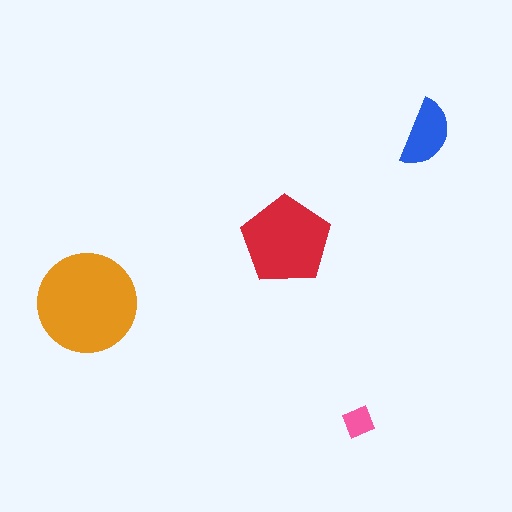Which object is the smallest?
The pink diamond.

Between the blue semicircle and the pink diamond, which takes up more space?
The blue semicircle.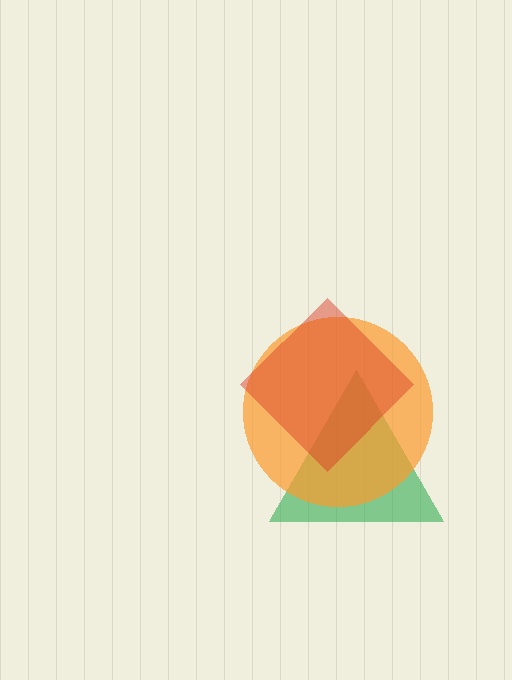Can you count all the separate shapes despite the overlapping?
Yes, there are 3 separate shapes.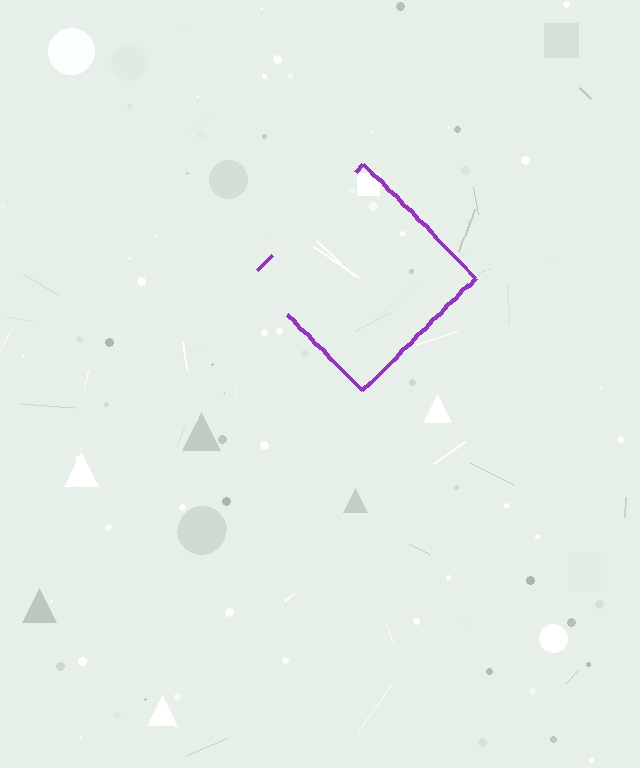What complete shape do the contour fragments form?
The contour fragments form a diamond.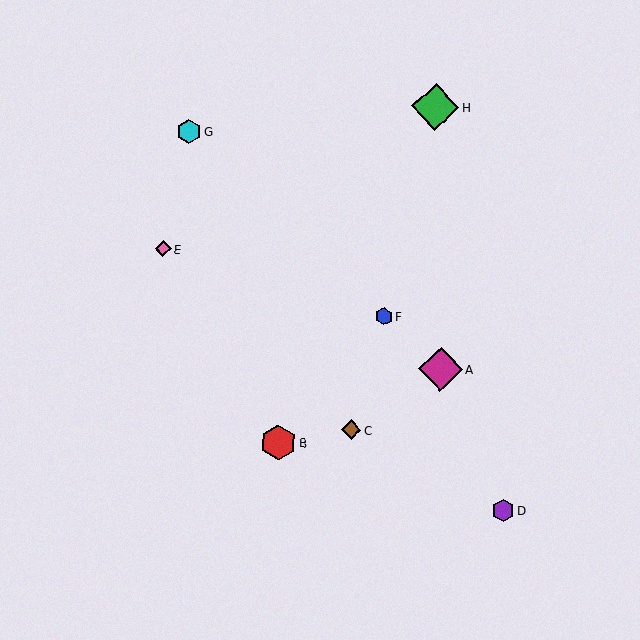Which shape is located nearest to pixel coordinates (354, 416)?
The brown diamond (labeled C) at (351, 430) is nearest to that location.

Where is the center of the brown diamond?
The center of the brown diamond is at (351, 430).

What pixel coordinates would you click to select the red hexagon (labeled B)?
Click at (278, 443) to select the red hexagon B.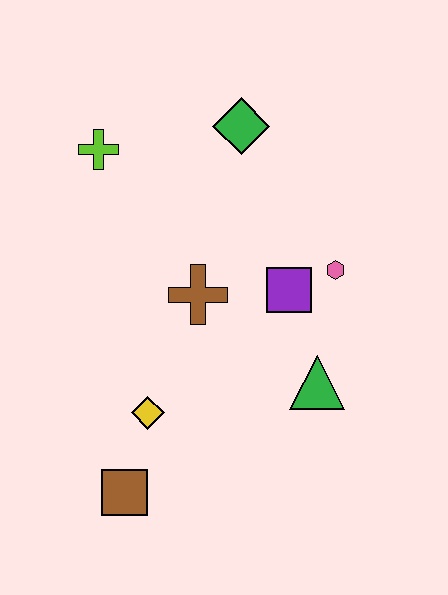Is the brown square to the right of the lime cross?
Yes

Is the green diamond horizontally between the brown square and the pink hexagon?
Yes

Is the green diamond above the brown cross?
Yes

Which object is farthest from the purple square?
The brown square is farthest from the purple square.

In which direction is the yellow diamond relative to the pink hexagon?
The yellow diamond is to the left of the pink hexagon.